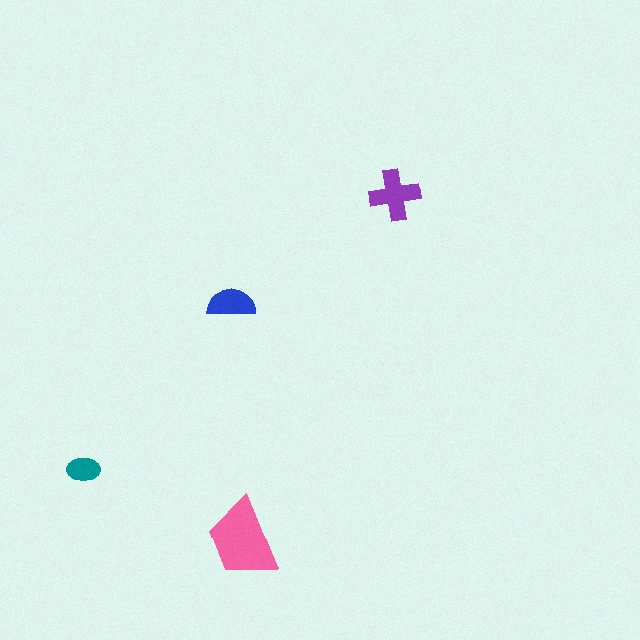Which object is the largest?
The pink trapezoid.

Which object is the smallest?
The teal ellipse.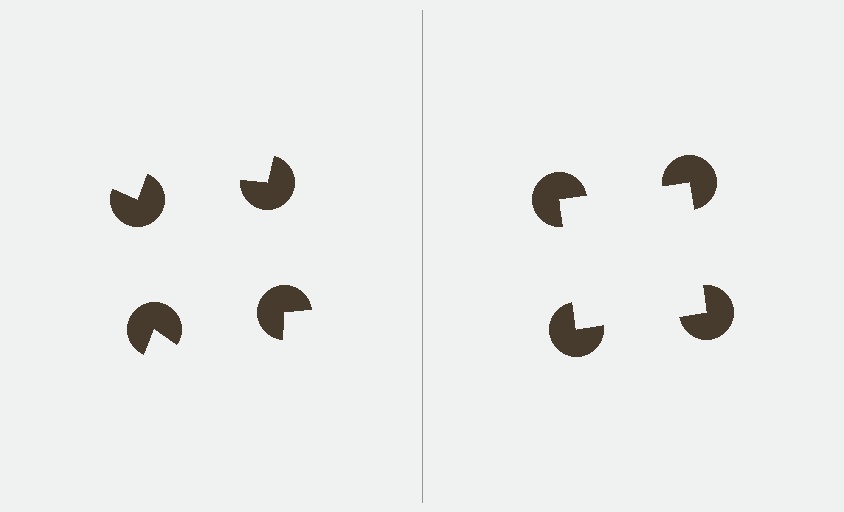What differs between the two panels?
The pac-man discs are positioned identically on both sides; only the wedge orientations differ. On the right they align to a square; on the left they are misaligned.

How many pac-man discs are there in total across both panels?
8 — 4 on each side.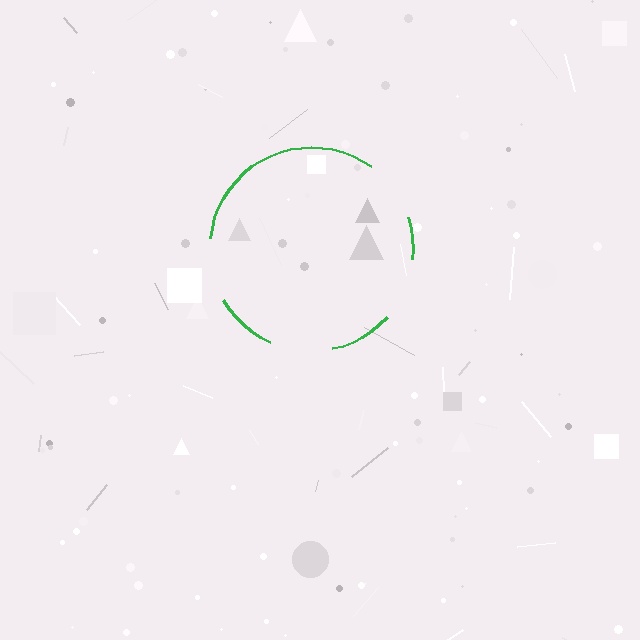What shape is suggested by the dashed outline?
The dashed outline suggests a circle.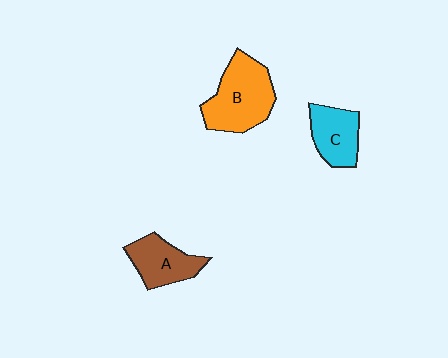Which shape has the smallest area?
Shape C (cyan).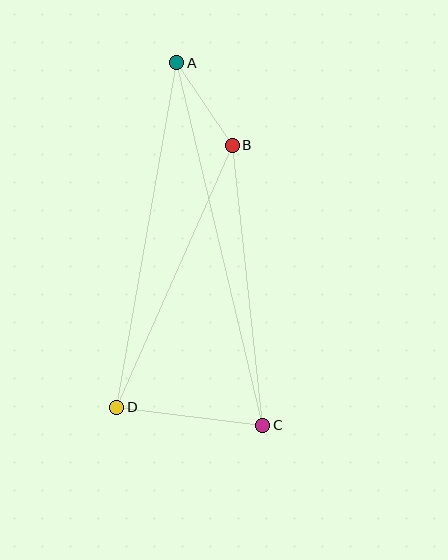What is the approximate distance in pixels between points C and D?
The distance between C and D is approximately 147 pixels.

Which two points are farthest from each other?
Points A and C are farthest from each other.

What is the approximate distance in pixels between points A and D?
The distance between A and D is approximately 349 pixels.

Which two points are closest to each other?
Points A and B are closest to each other.